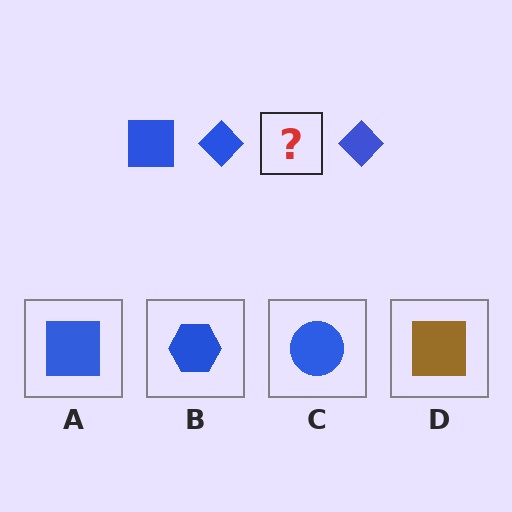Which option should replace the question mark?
Option A.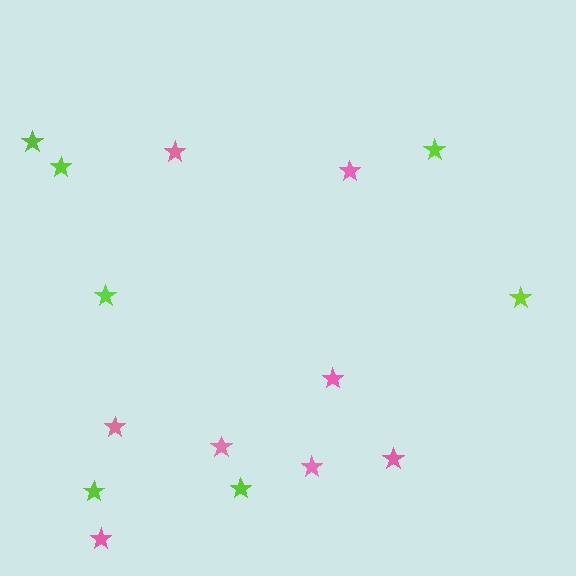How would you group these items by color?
There are 2 groups: one group of lime stars (7) and one group of pink stars (8).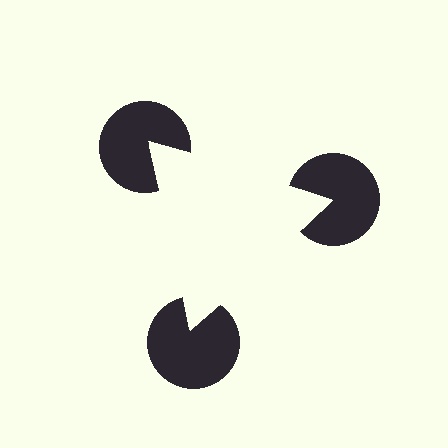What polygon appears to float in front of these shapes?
An illusory triangle — its edges are inferred from the aligned wedge cuts in the pac-man discs, not physically drawn.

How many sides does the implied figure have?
3 sides.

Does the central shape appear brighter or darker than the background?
It typically appears slightly brighter than the background, even though no actual brightness change is drawn.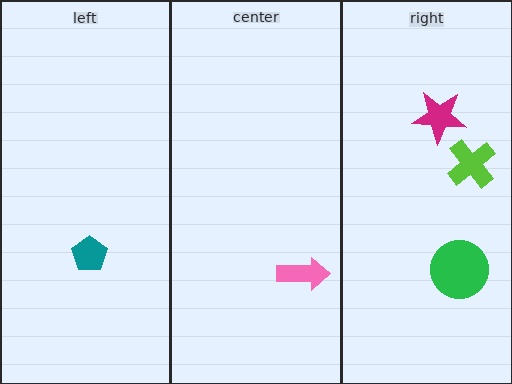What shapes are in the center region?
The pink arrow.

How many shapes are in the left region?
1.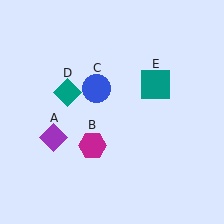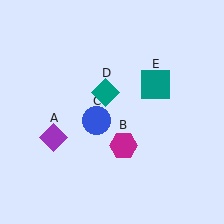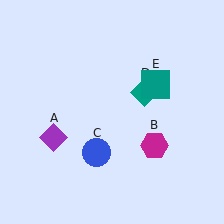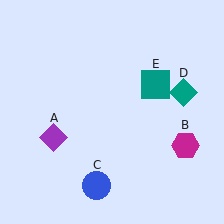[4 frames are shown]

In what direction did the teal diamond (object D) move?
The teal diamond (object D) moved right.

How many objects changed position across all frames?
3 objects changed position: magenta hexagon (object B), blue circle (object C), teal diamond (object D).